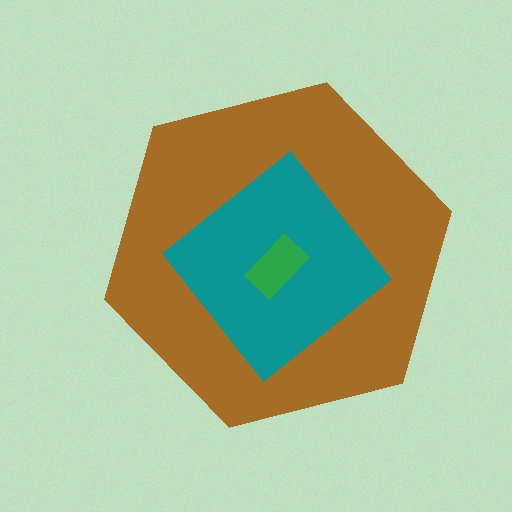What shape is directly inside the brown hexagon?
The teal diamond.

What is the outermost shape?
The brown hexagon.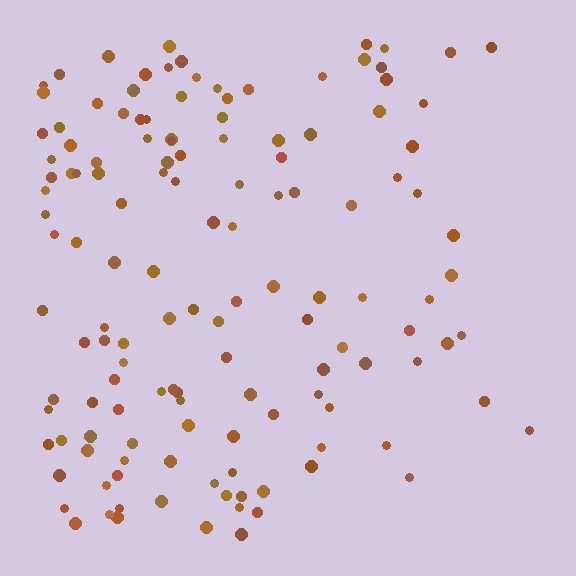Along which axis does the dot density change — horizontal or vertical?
Horizontal.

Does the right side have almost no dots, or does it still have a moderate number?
Still a moderate number, just noticeably fewer than the left.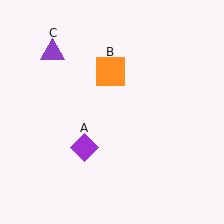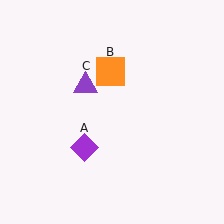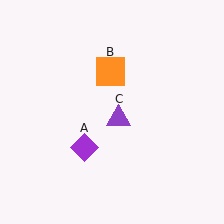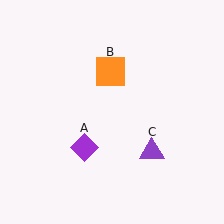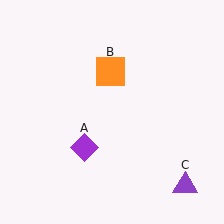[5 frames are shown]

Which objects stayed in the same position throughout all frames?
Purple diamond (object A) and orange square (object B) remained stationary.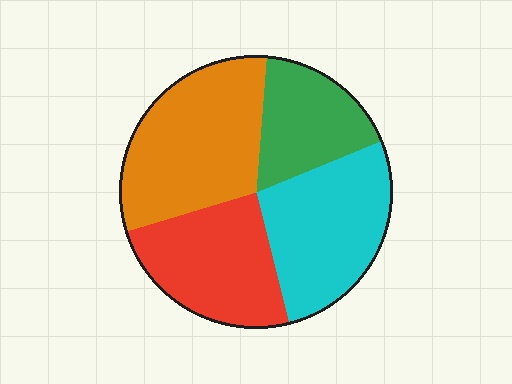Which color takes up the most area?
Orange, at roughly 30%.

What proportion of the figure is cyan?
Cyan covers about 25% of the figure.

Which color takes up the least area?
Green, at roughly 20%.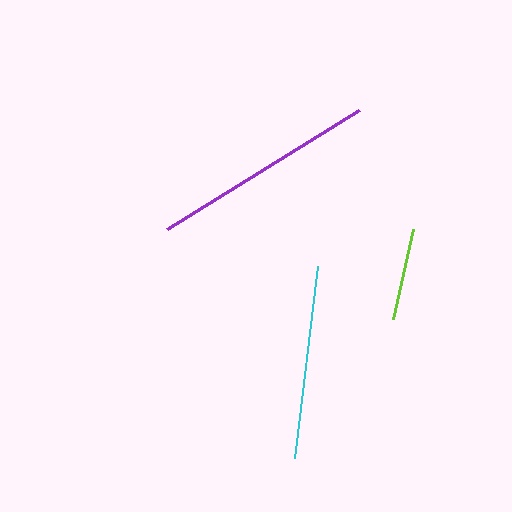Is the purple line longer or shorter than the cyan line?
The purple line is longer than the cyan line.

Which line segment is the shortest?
The lime line is the shortest at approximately 92 pixels.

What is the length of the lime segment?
The lime segment is approximately 92 pixels long.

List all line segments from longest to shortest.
From longest to shortest: purple, cyan, lime.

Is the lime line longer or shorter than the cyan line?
The cyan line is longer than the lime line.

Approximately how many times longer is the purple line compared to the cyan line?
The purple line is approximately 1.2 times the length of the cyan line.